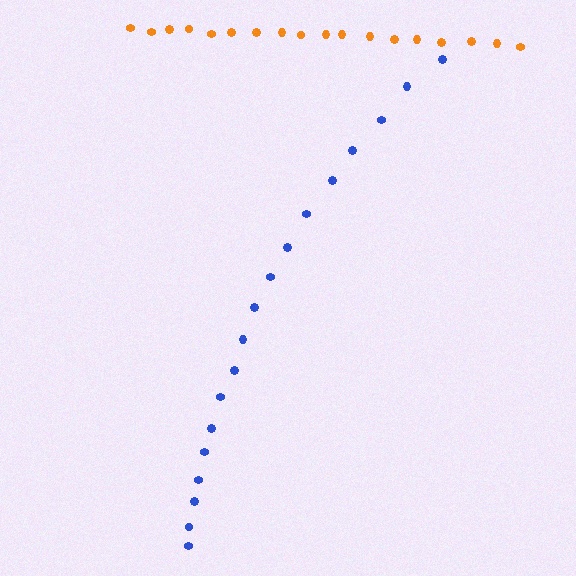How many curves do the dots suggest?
There are 2 distinct paths.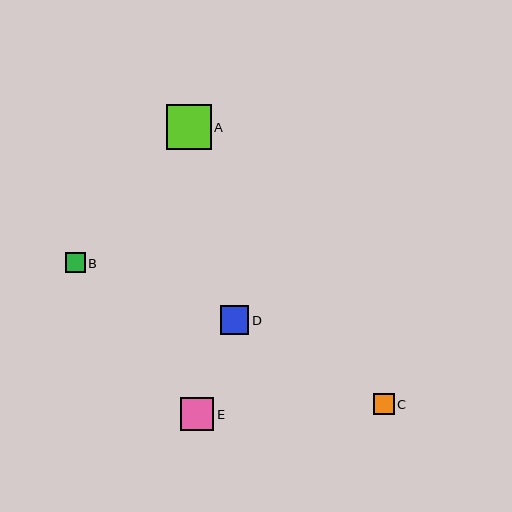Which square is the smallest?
Square B is the smallest with a size of approximately 20 pixels.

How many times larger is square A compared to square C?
Square A is approximately 2.1 times the size of square C.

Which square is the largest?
Square A is the largest with a size of approximately 44 pixels.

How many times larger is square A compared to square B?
Square A is approximately 2.2 times the size of square B.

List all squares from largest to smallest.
From largest to smallest: A, E, D, C, B.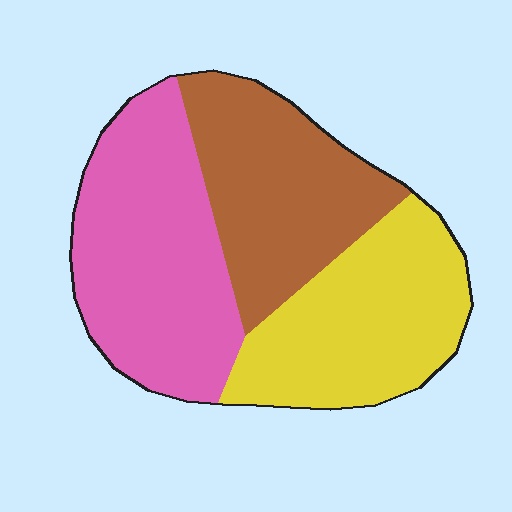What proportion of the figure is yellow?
Yellow covers about 30% of the figure.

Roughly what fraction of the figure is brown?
Brown takes up between a quarter and a half of the figure.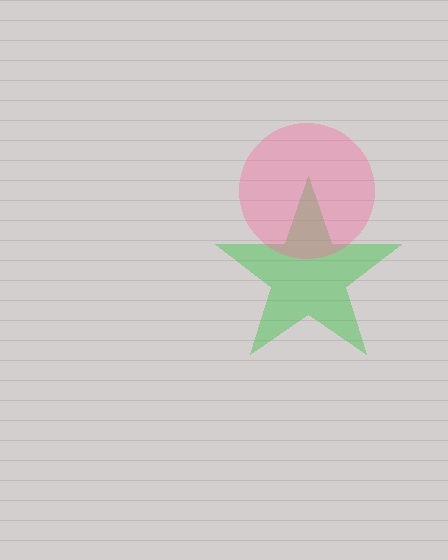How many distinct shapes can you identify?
There are 2 distinct shapes: a green star, a pink circle.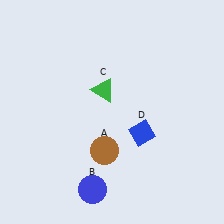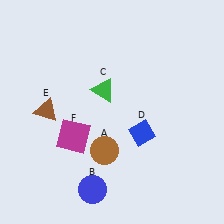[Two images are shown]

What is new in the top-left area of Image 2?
A brown triangle (E) was added in the top-left area of Image 2.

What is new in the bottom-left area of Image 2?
A magenta square (F) was added in the bottom-left area of Image 2.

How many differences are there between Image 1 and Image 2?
There are 2 differences between the two images.